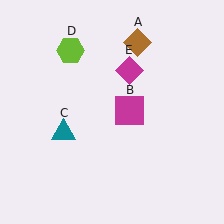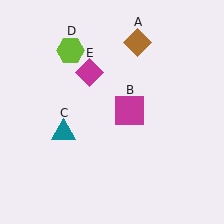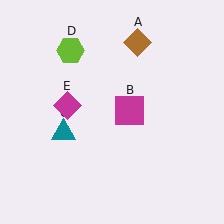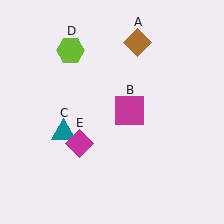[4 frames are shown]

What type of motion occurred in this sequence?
The magenta diamond (object E) rotated counterclockwise around the center of the scene.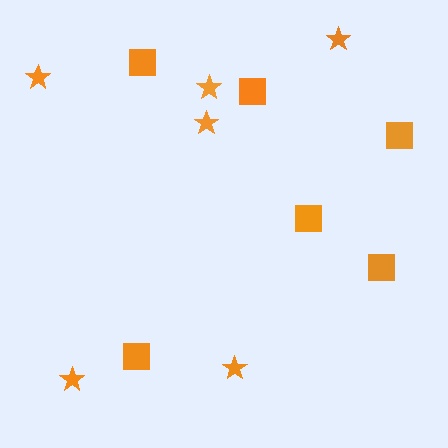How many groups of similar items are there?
There are 2 groups: one group of squares (6) and one group of stars (6).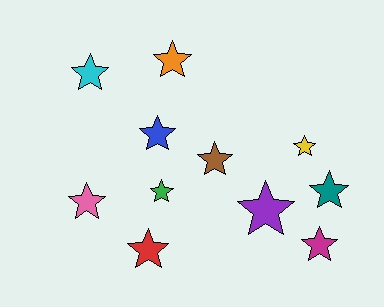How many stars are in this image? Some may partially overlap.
There are 11 stars.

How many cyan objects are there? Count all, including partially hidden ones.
There is 1 cyan object.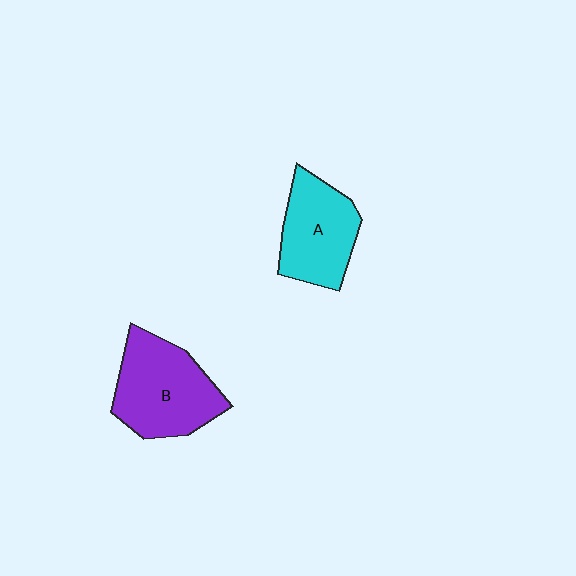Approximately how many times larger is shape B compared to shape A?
Approximately 1.2 times.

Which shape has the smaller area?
Shape A (cyan).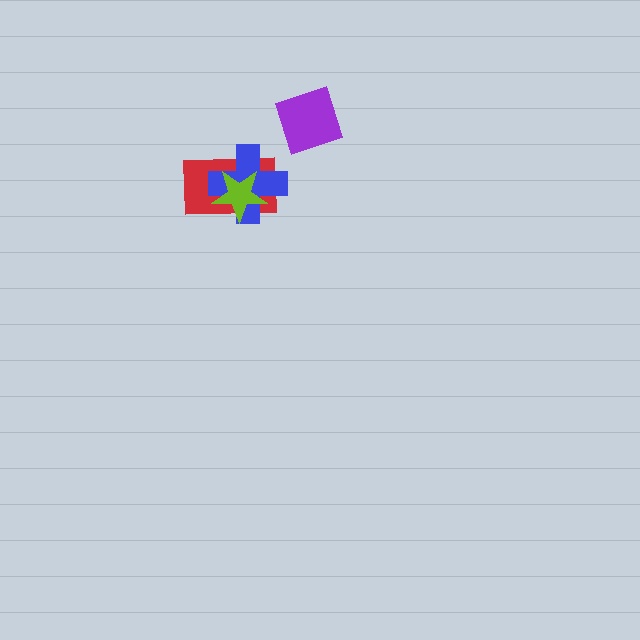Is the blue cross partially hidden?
Yes, it is partially covered by another shape.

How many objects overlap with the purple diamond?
0 objects overlap with the purple diamond.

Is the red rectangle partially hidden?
Yes, it is partially covered by another shape.